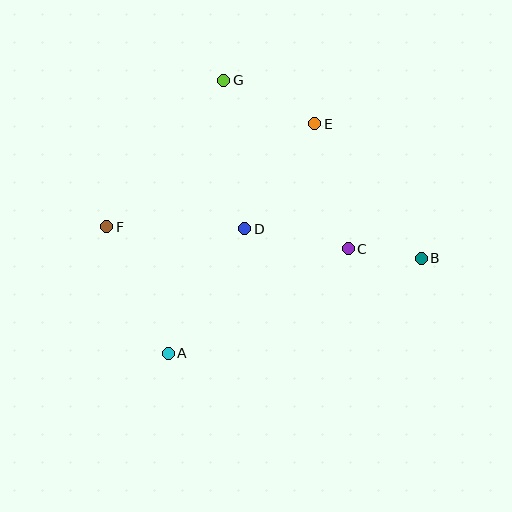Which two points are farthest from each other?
Points B and F are farthest from each other.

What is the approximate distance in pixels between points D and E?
The distance between D and E is approximately 126 pixels.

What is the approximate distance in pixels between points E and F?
The distance between E and F is approximately 232 pixels.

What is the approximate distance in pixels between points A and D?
The distance between A and D is approximately 146 pixels.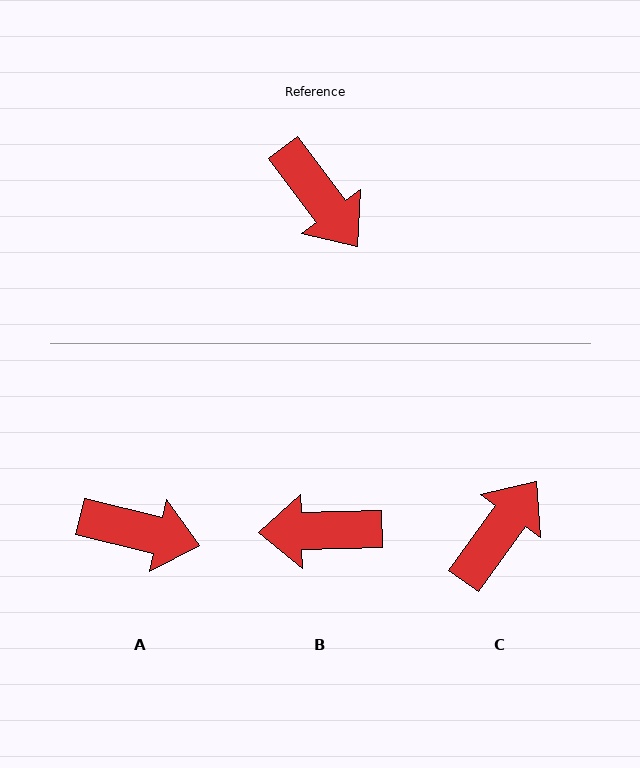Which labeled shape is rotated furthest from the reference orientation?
B, about 125 degrees away.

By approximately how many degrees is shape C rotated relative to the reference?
Approximately 107 degrees counter-clockwise.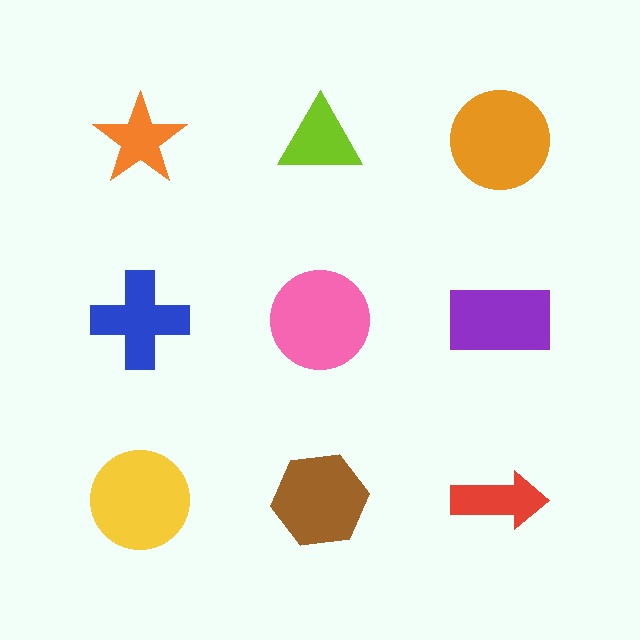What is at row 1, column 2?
A lime triangle.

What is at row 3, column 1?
A yellow circle.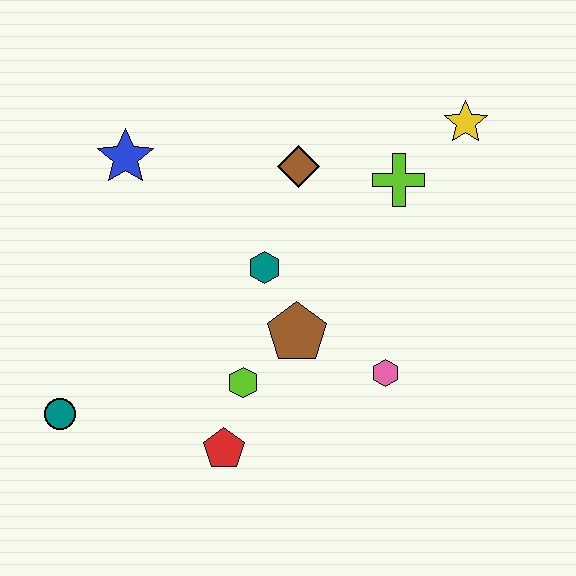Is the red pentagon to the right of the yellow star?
No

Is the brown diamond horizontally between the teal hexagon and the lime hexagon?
No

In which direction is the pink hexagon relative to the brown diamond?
The pink hexagon is below the brown diamond.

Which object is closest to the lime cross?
The yellow star is closest to the lime cross.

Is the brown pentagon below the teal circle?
No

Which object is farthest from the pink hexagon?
The blue star is farthest from the pink hexagon.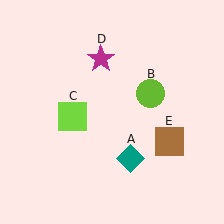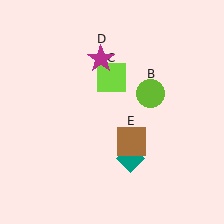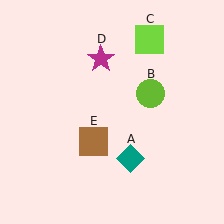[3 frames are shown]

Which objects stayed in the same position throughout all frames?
Teal diamond (object A) and lime circle (object B) and magenta star (object D) remained stationary.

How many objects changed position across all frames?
2 objects changed position: lime square (object C), brown square (object E).